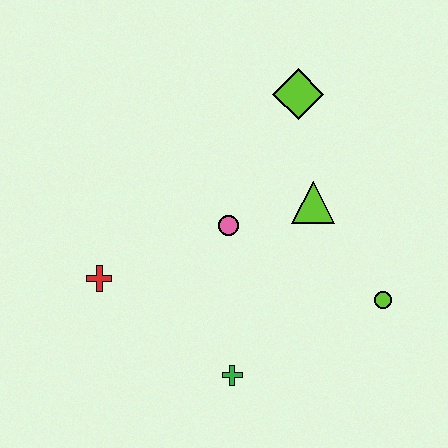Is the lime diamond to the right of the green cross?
Yes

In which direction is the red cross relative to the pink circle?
The red cross is to the left of the pink circle.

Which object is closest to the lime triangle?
The pink circle is closest to the lime triangle.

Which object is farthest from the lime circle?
The red cross is farthest from the lime circle.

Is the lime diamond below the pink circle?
No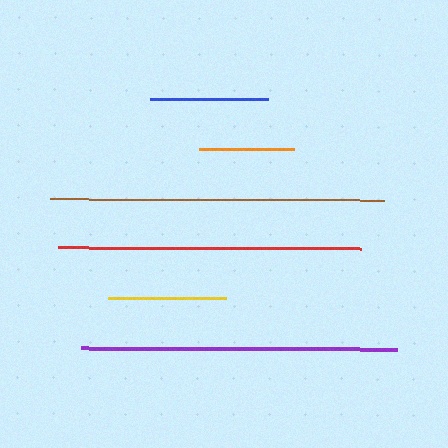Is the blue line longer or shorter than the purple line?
The purple line is longer than the blue line.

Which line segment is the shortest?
The orange line is the shortest at approximately 95 pixels.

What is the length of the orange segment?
The orange segment is approximately 95 pixels long.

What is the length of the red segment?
The red segment is approximately 304 pixels long.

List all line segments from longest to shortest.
From longest to shortest: brown, purple, red, yellow, blue, orange.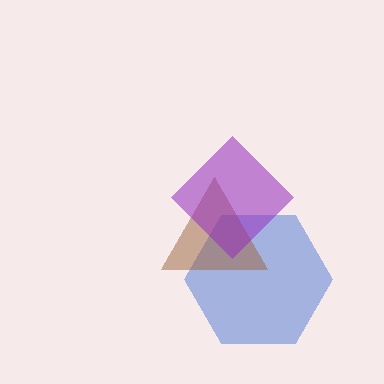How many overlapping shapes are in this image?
There are 3 overlapping shapes in the image.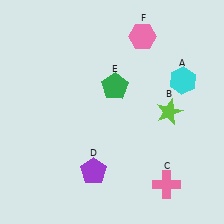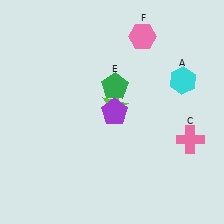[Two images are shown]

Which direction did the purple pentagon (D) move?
The purple pentagon (D) moved up.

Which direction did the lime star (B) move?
The lime star (B) moved left.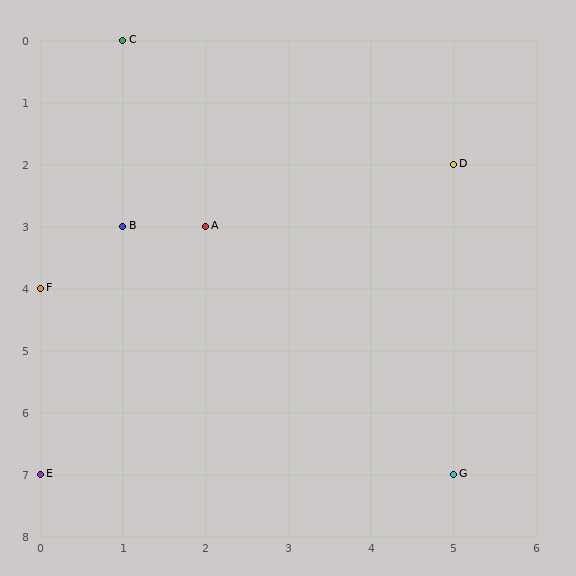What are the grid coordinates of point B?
Point B is at grid coordinates (1, 3).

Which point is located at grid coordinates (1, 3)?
Point B is at (1, 3).